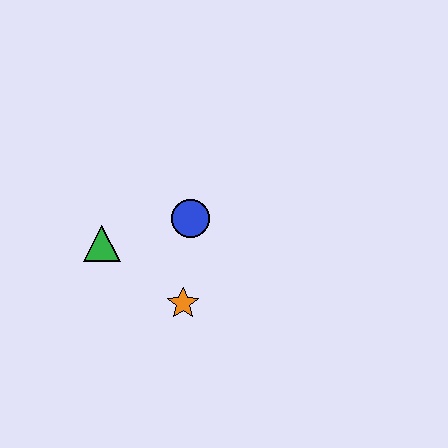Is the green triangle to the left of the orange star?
Yes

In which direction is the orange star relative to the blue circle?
The orange star is below the blue circle.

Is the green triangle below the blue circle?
Yes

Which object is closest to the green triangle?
The blue circle is closest to the green triangle.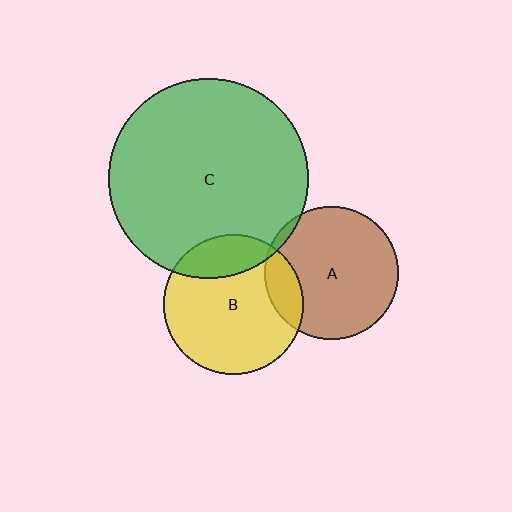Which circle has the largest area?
Circle C (green).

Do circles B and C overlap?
Yes.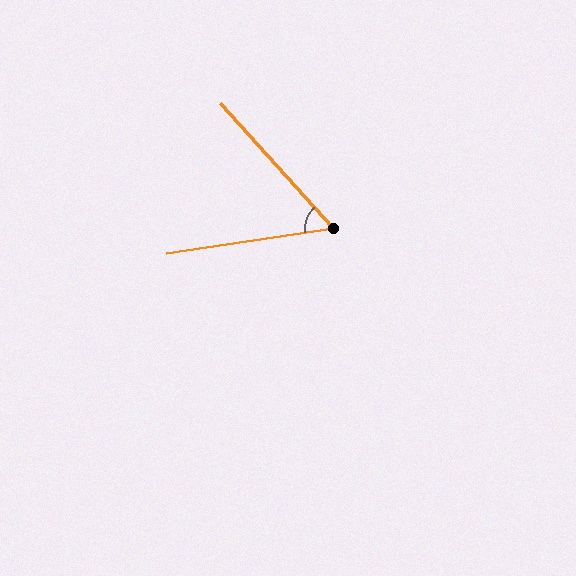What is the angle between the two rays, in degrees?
Approximately 56 degrees.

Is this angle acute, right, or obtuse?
It is acute.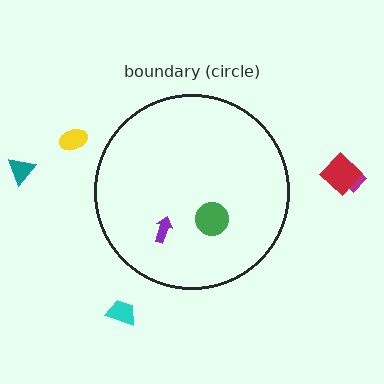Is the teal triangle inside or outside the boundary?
Outside.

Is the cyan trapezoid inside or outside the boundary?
Outside.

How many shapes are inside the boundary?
2 inside, 5 outside.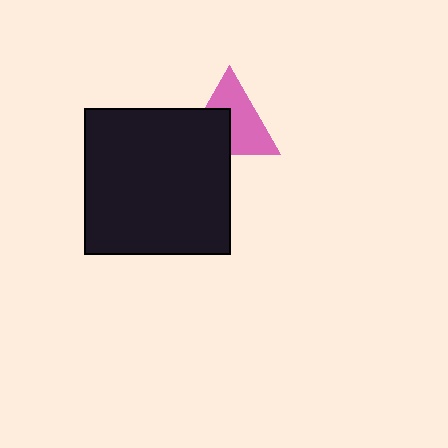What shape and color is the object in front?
The object in front is a black square.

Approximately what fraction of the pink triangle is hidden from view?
Roughly 41% of the pink triangle is hidden behind the black square.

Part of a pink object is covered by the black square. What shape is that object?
It is a triangle.